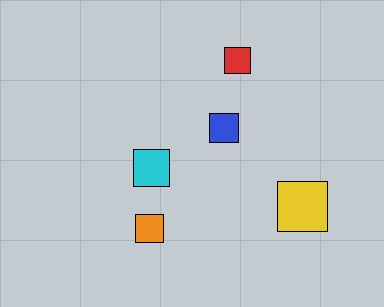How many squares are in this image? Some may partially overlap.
There are 5 squares.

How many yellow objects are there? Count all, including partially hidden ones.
There is 1 yellow object.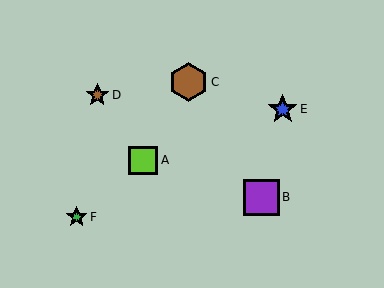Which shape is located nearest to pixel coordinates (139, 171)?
The lime square (labeled A) at (143, 160) is nearest to that location.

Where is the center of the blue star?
The center of the blue star is at (283, 109).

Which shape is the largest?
The brown hexagon (labeled C) is the largest.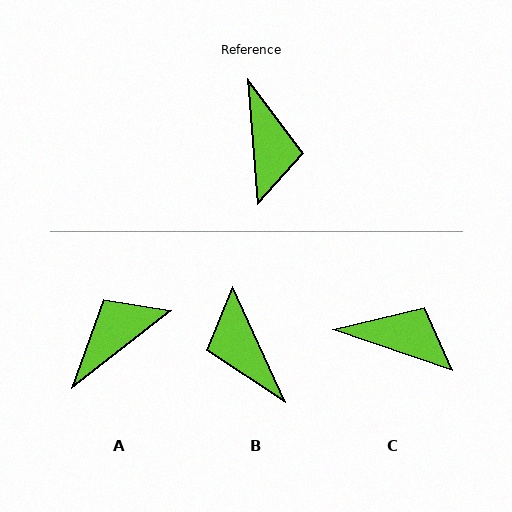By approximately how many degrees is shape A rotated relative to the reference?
Approximately 123 degrees counter-clockwise.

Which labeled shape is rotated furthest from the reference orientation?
B, about 160 degrees away.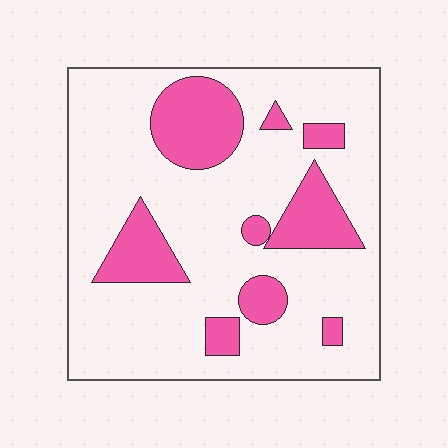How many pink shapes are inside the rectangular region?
9.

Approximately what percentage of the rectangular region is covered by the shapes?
Approximately 25%.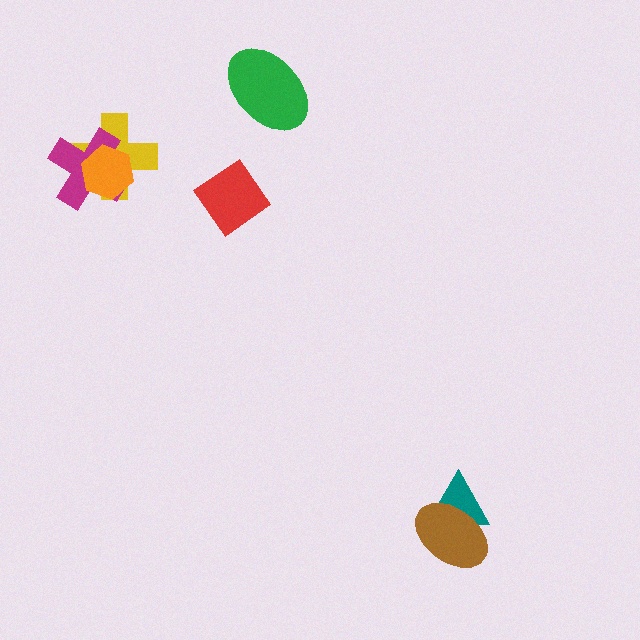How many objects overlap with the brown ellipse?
1 object overlaps with the brown ellipse.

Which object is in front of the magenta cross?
The orange hexagon is in front of the magenta cross.